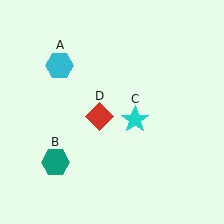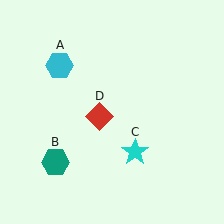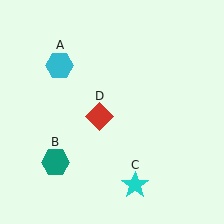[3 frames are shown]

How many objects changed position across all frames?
1 object changed position: cyan star (object C).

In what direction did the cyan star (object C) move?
The cyan star (object C) moved down.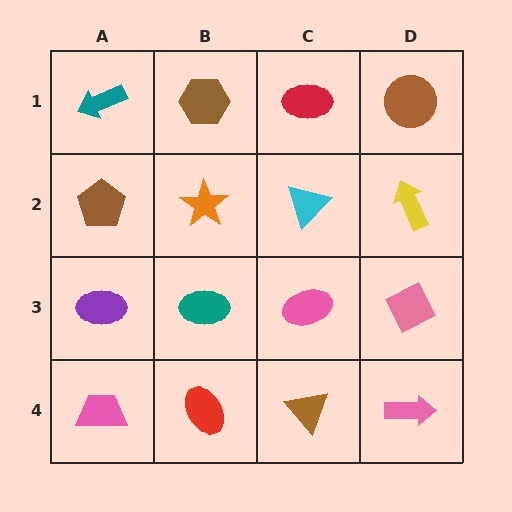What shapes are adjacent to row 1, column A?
A brown pentagon (row 2, column A), a brown hexagon (row 1, column B).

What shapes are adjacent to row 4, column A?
A purple ellipse (row 3, column A), a red ellipse (row 4, column B).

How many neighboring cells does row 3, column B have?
4.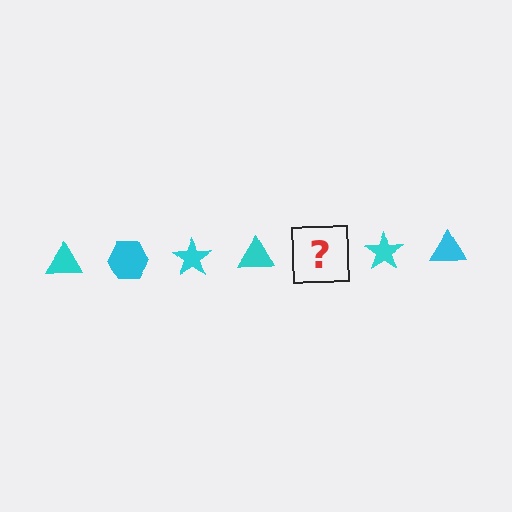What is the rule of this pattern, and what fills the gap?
The rule is that the pattern cycles through triangle, hexagon, star shapes in cyan. The gap should be filled with a cyan hexagon.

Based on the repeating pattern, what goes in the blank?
The blank should be a cyan hexagon.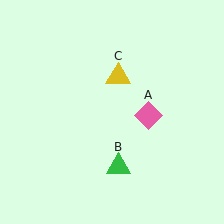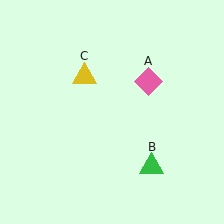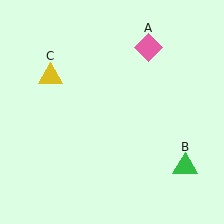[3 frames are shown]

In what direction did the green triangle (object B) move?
The green triangle (object B) moved right.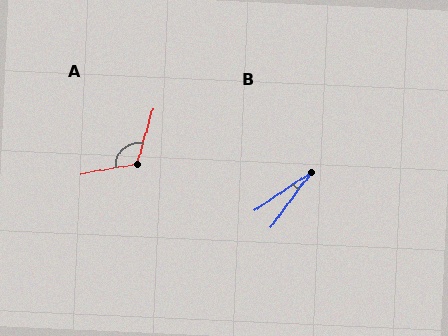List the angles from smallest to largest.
B (19°), A (117°).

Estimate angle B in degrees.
Approximately 19 degrees.